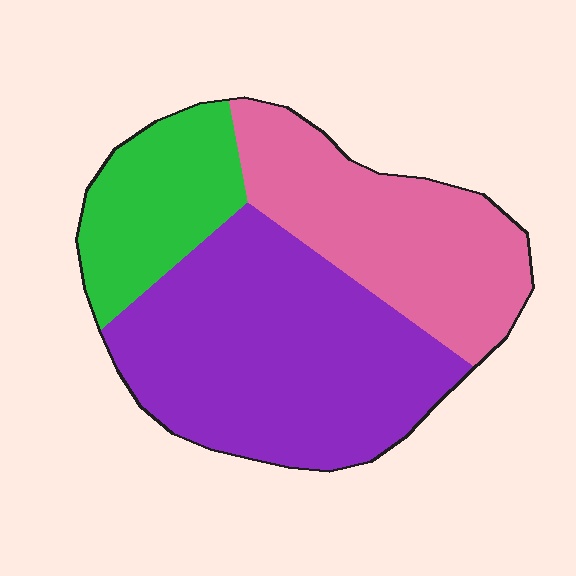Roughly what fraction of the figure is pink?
Pink takes up between a sixth and a third of the figure.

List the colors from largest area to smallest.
From largest to smallest: purple, pink, green.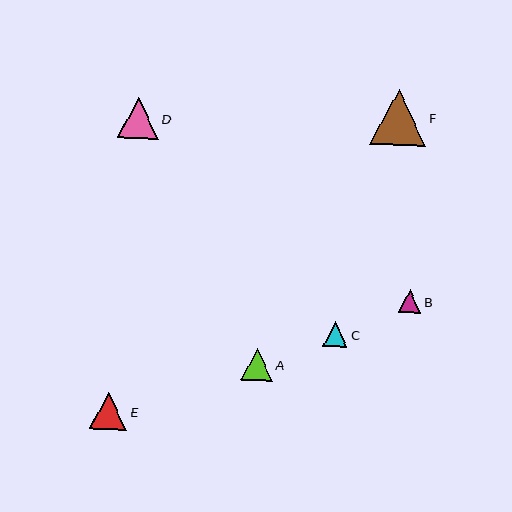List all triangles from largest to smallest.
From largest to smallest: F, D, E, A, C, B.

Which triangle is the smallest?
Triangle B is the smallest with a size of approximately 23 pixels.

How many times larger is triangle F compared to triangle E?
Triangle F is approximately 1.5 times the size of triangle E.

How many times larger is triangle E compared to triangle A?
Triangle E is approximately 1.2 times the size of triangle A.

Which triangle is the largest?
Triangle F is the largest with a size of approximately 56 pixels.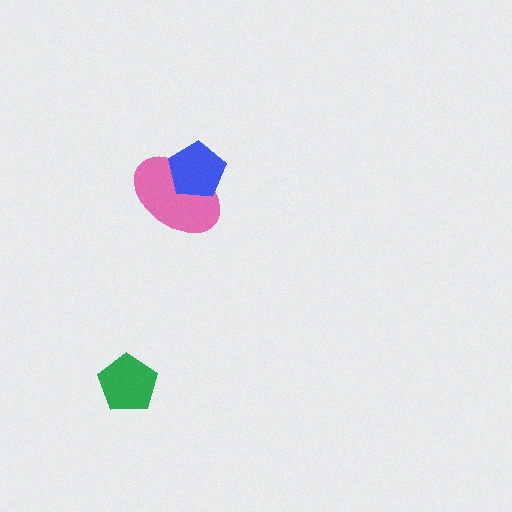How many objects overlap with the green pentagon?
0 objects overlap with the green pentagon.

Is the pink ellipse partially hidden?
Yes, it is partially covered by another shape.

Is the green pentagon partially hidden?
No, no other shape covers it.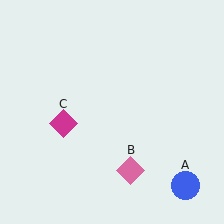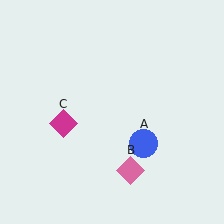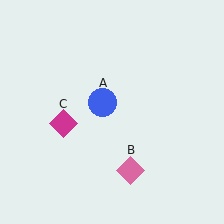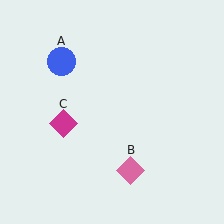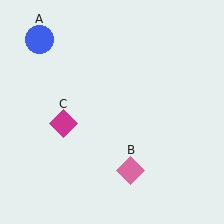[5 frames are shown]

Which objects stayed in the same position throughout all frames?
Pink diamond (object B) and magenta diamond (object C) remained stationary.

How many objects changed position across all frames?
1 object changed position: blue circle (object A).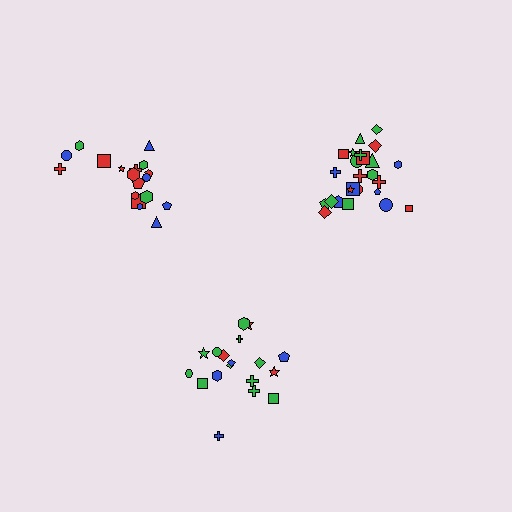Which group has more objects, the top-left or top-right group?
The top-right group.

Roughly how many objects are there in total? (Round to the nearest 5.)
Roughly 60 objects in total.